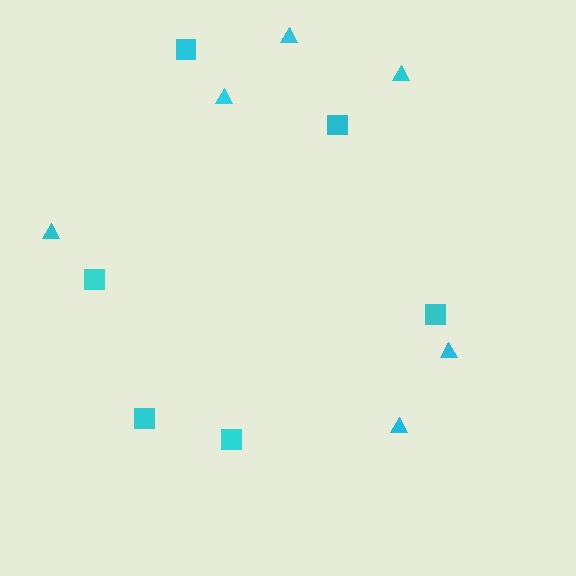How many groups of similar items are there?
There are 2 groups: one group of triangles (6) and one group of squares (6).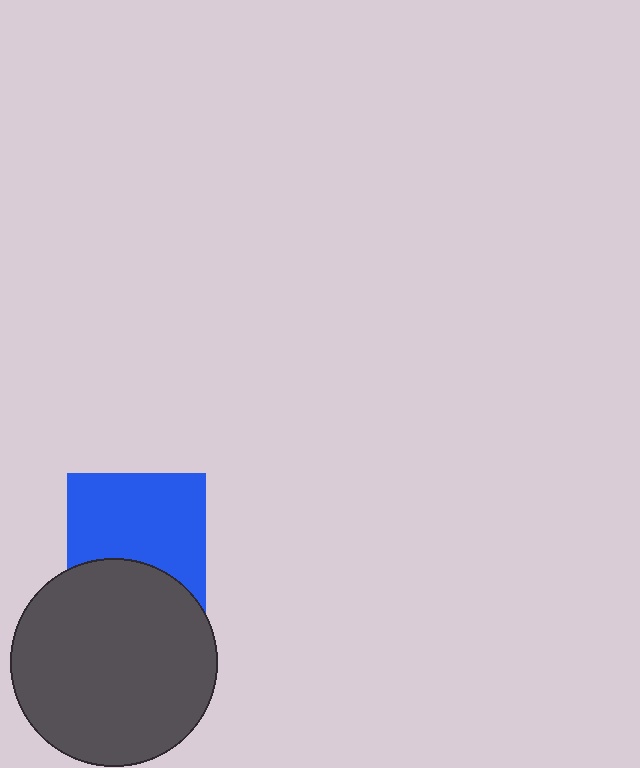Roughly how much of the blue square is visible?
Most of it is visible (roughly 69%).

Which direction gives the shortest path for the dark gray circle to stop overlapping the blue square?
Moving down gives the shortest separation.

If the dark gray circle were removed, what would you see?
You would see the complete blue square.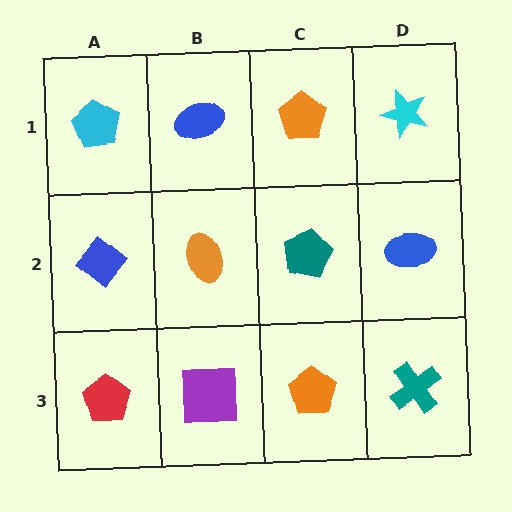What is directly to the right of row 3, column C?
A teal cross.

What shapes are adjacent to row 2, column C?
An orange pentagon (row 1, column C), an orange pentagon (row 3, column C), an orange ellipse (row 2, column B), a blue ellipse (row 2, column D).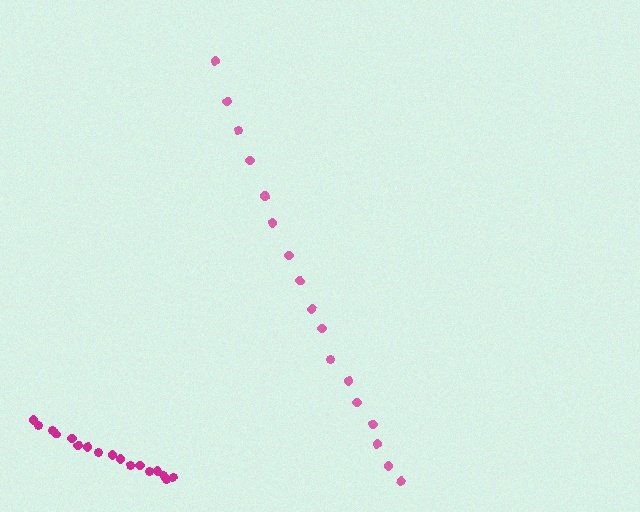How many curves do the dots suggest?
There are 2 distinct paths.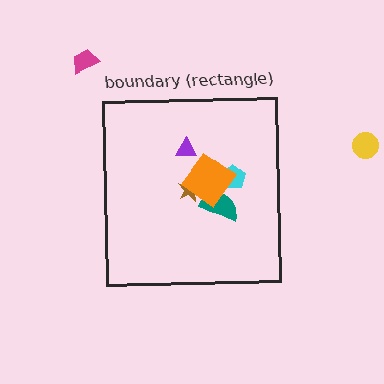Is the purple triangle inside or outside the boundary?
Inside.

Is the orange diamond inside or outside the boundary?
Inside.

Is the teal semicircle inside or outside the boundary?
Inside.